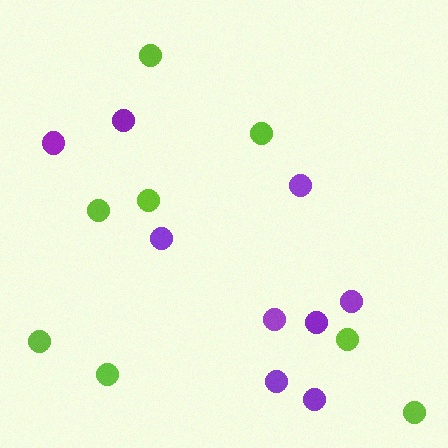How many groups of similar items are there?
There are 2 groups: one group of purple circles (9) and one group of lime circles (8).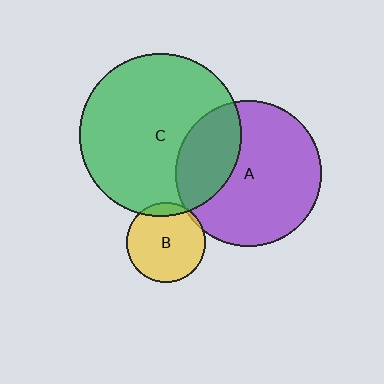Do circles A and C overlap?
Yes.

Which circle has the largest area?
Circle C (green).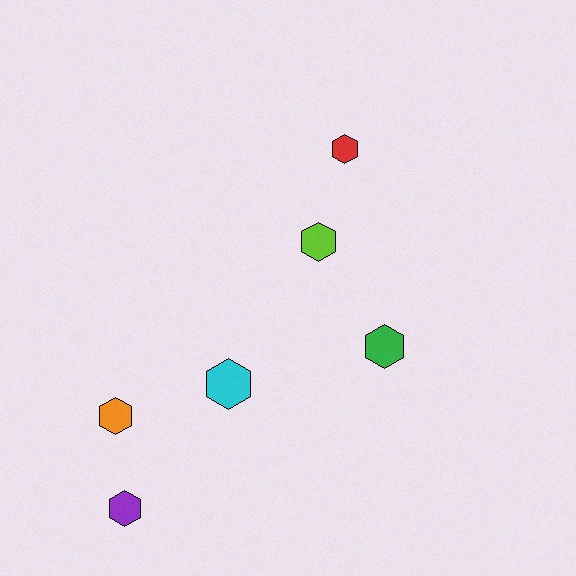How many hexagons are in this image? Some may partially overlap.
There are 6 hexagons.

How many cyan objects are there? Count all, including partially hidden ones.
There is 1 cyan object.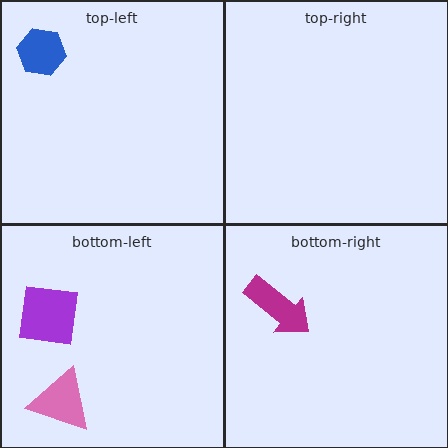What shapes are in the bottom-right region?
The magenta arrow.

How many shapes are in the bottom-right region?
1.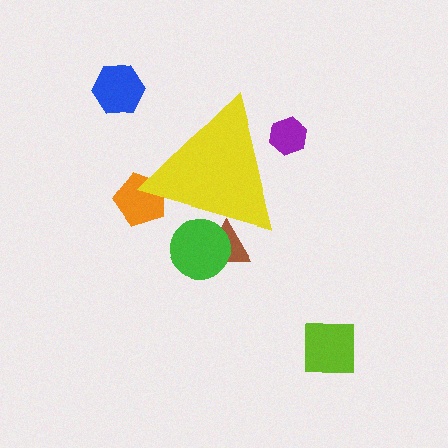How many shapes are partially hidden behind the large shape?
4 shapes are partially hidden.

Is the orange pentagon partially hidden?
Yes, the orange pentagon is partially hidden behind the yellow triangle.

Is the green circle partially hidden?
Yes, the green circle is partially hidden behind the yellow triangle.